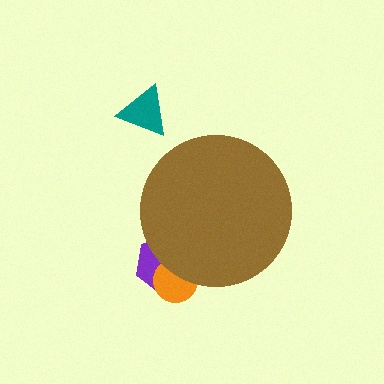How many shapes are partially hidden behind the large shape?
2 shapes are partially hidden.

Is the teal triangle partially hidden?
No, the teal triangle is fully visible.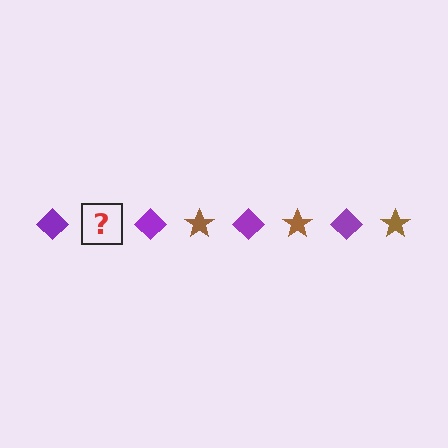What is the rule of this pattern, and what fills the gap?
The rule is that the pattern alternates between purple diamond and brown star. The gap should be filled with a brown star.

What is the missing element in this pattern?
The missing element is a brown star.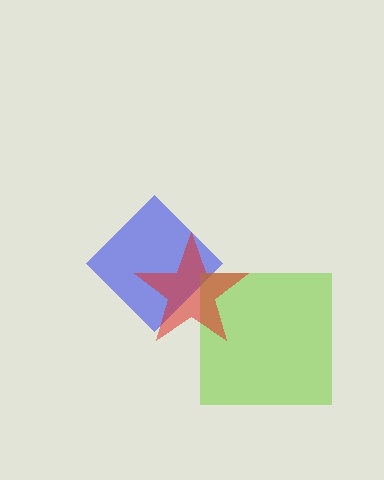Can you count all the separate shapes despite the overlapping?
Yes, there are 3 separate shapes.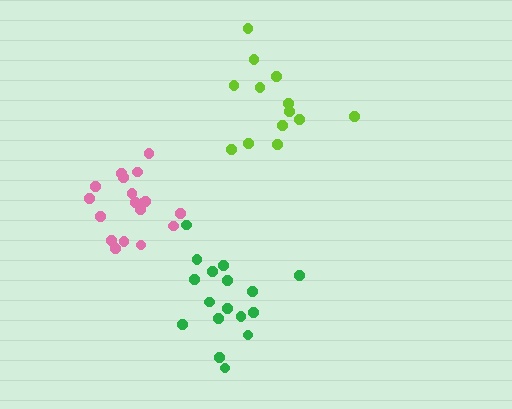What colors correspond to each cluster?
The clusters are colored: pink, green, lime.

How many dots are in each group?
Group 1: 18 dots, Group 2: 17 dots, Group 3: 13 dots (48 total).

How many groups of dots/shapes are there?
There are 3 groups.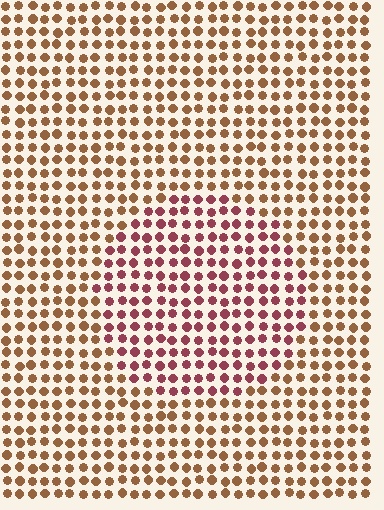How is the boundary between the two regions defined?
The boundary is defined purely by a slight shift in hue (about 40 degrees). Spacing, size, and orientation are identical on both sides.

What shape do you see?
I see a circle.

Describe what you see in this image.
The image is filled with small brown elements in a uniform arrangement. A circle-shaped region is visible where the elements are tinted to a slightly different hue, forming a subtle color boundary.